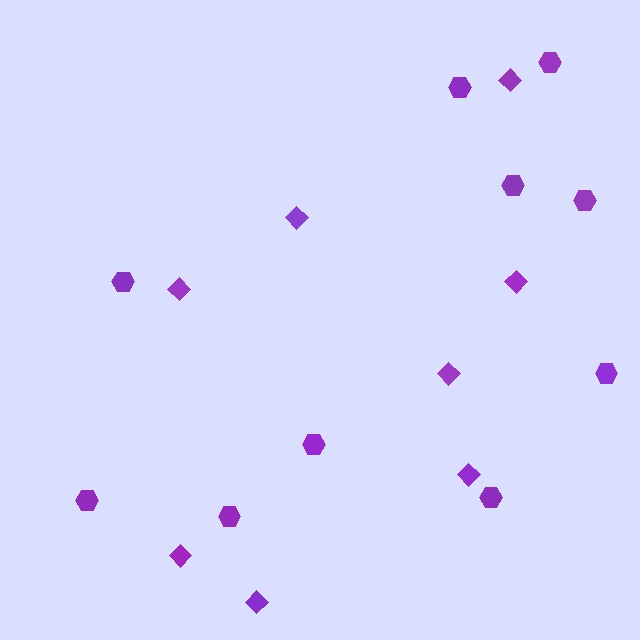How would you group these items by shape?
There are 2 groups: one group of diamonds (8) and one group of hexagons (10).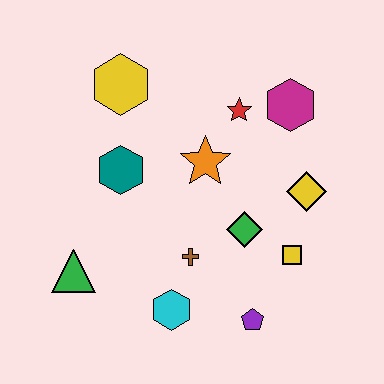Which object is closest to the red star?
The magenta hexagon is closest to the red star.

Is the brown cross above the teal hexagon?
No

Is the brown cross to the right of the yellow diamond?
No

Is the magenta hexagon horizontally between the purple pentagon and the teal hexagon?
No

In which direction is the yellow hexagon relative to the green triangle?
The yellow hexagon is above the green triangle.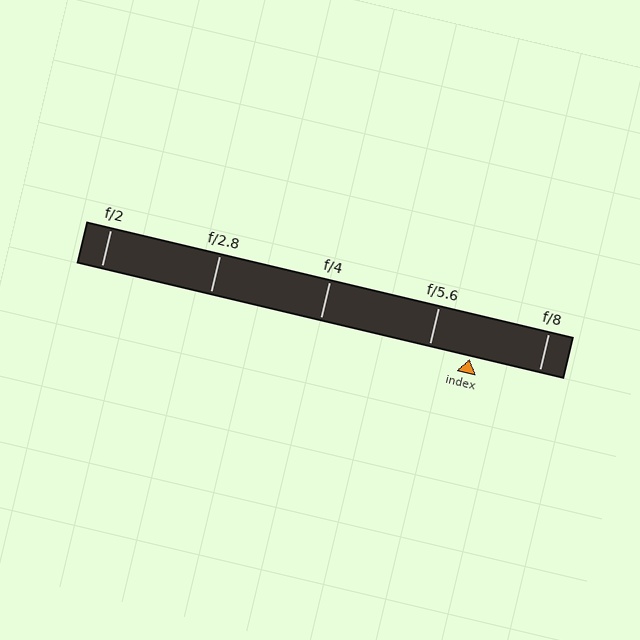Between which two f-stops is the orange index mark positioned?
The index mark is between f/5.6 and f/8.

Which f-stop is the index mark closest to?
The index mark is closest to f/5.6.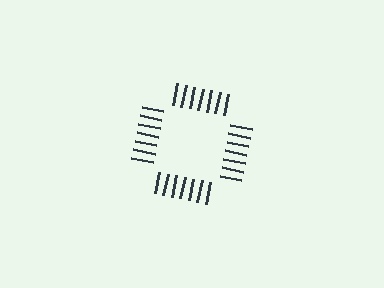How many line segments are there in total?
28 — 7 along each of the 4 edges.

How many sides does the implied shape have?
4 sides — the line-ends trace a square.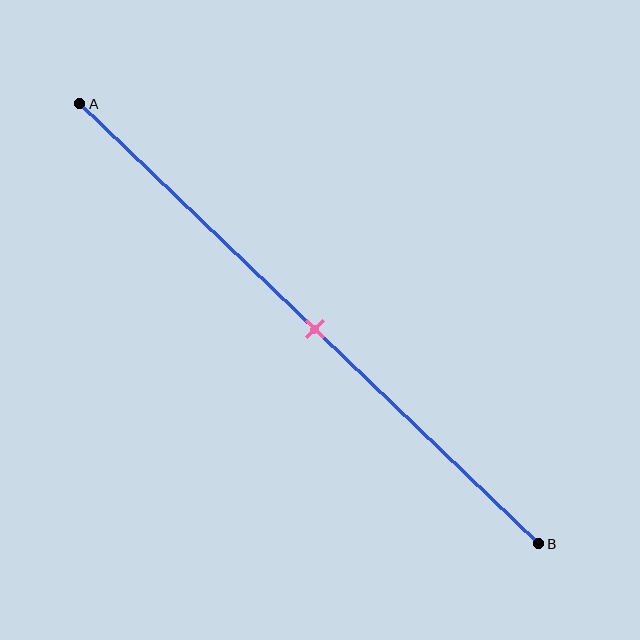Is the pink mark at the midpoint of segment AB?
Yes, the mark is approximately at the midpoint.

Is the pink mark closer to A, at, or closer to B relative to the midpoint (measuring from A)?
The pink mark is approximately at the midpoint of segment AB.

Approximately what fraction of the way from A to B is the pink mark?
The pink mark is approximately 50% of the way from A to B.